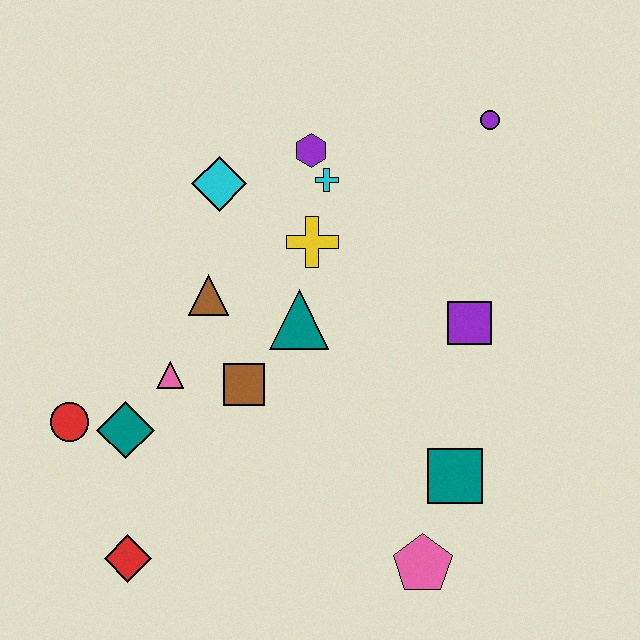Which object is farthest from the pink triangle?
The purple circle is farthest from the pink triangle.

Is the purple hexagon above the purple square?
Yes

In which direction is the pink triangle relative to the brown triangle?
The pink triangle is below the brown triangle.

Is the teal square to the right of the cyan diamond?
Yes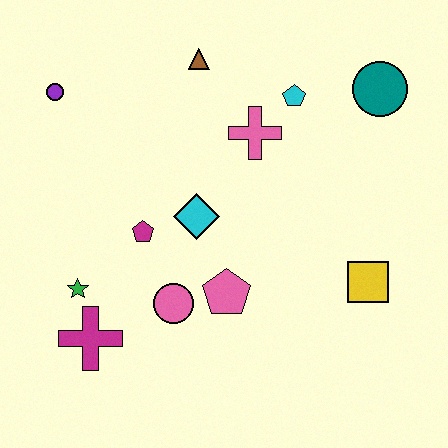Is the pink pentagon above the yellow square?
No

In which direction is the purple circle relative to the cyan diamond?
The purple circle is to the left of the cyan diamond.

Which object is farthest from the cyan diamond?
The teal circle is farthest from the cyan diamond.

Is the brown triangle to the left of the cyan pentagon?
Yes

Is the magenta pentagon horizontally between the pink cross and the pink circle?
No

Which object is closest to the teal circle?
The cyan pentagon is closest to the teal circle.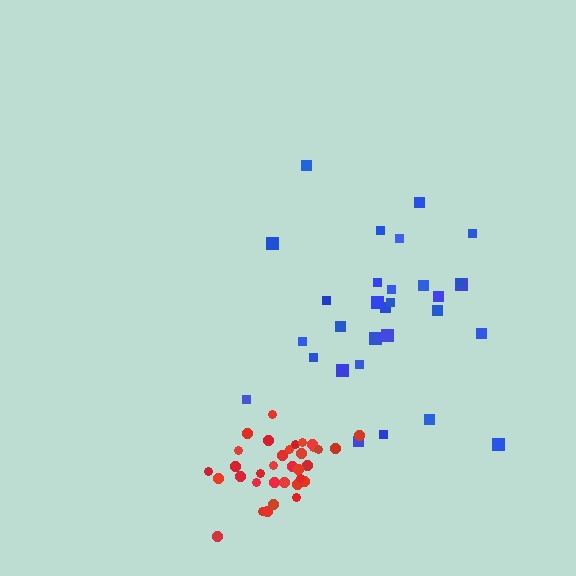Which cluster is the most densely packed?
Red.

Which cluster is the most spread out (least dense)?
Blue.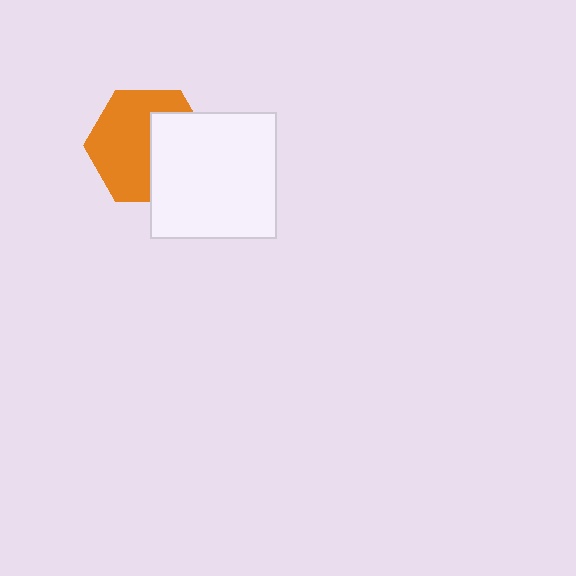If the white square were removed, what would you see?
You would see the complete orange hexagon.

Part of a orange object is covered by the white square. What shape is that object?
It is a hexagon.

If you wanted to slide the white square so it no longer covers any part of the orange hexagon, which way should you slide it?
Slide it right — that is the most direct way to separate the two shapes.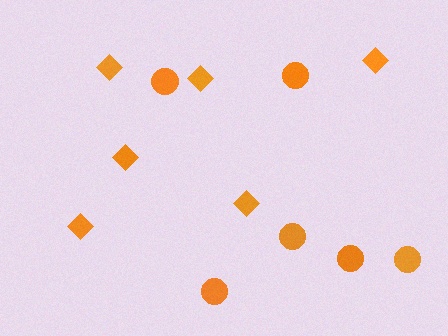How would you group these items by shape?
There are 2 groups: one group of diamonds (6) and one group of circles (6).